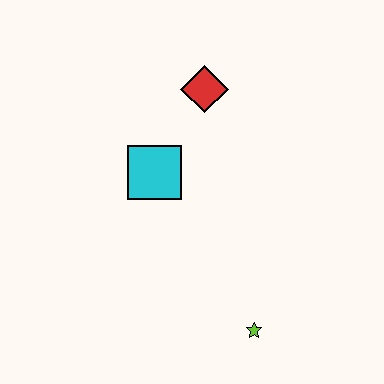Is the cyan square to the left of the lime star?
Yes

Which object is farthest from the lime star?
The red diamond is farthest from the lime star.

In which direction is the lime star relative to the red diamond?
The lime star is below the red diamond.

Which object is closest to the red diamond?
The cyan square is closest to the red diamond.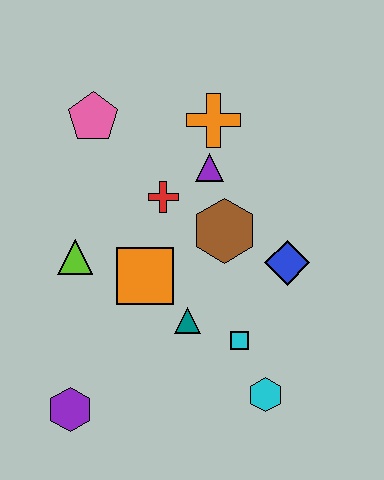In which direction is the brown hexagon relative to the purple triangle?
The brown hexagon is below the purple triangle.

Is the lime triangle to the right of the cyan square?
No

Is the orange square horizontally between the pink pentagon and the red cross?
Yes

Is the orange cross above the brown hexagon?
Yes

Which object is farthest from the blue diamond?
The purple hexagon is farthest from the blue diamond.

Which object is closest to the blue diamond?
The brown hexagon is closest to the blue diamond.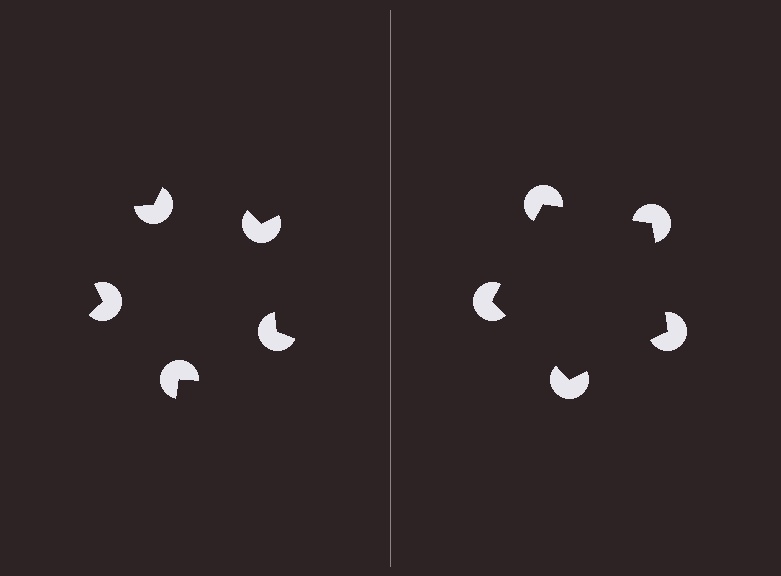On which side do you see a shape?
An illusory pentagon appears on the right side. On the left side the wedge cuts are rotated, so no coherent shape forms.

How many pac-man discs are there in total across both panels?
10 — 5 on each side.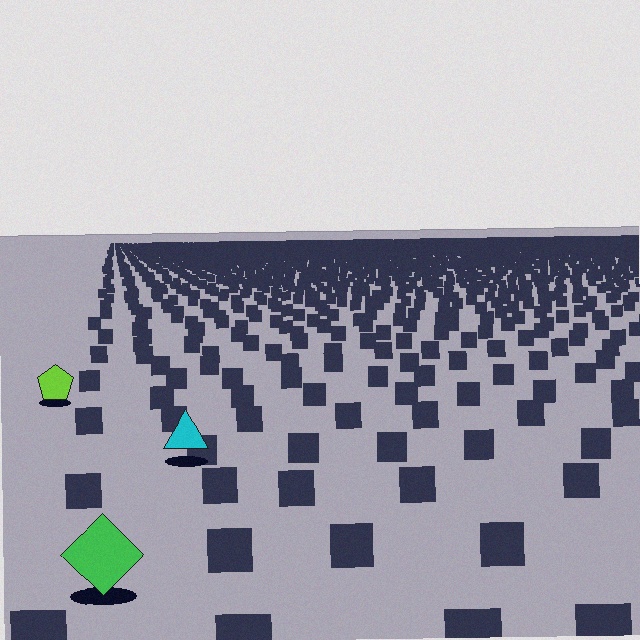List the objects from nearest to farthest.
From nearest to farthest: the green diamond, the cyan triangle, the lime pentagon.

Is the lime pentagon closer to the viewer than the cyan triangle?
No. The cyan triangle is closer — you can tell from the texture gradient: the ground texture is coarser near it.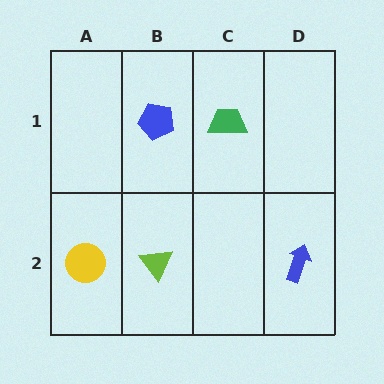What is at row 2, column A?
A yellow circle.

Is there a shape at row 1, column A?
No, that cell is empty.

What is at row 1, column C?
A green trapezoid.